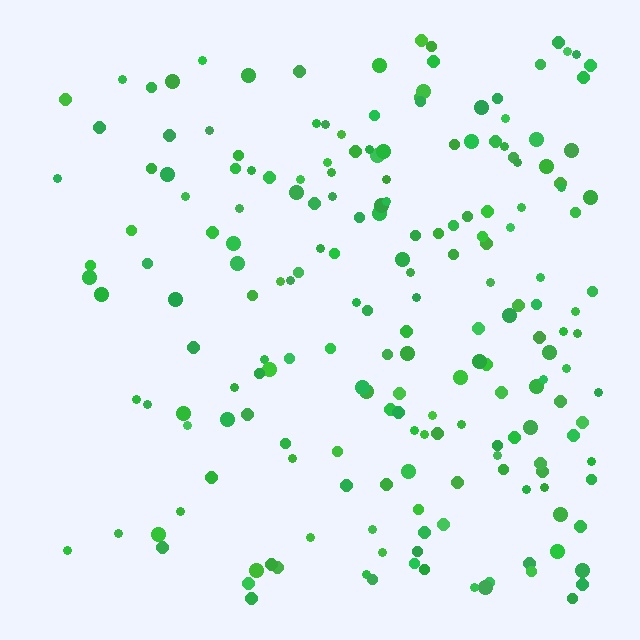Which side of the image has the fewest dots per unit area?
The left.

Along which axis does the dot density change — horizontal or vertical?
Horizontal.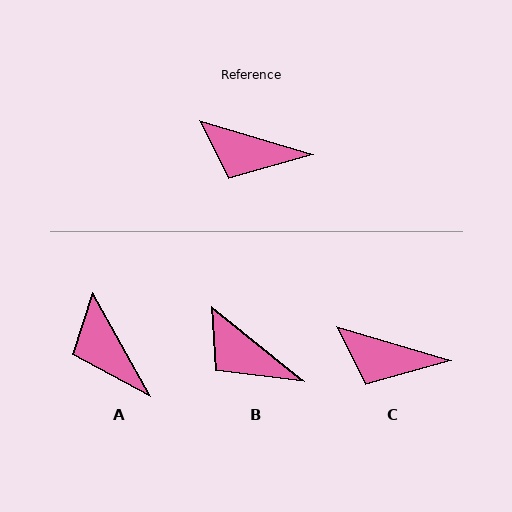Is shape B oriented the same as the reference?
No, it is off by about 23 degrees.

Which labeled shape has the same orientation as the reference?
C.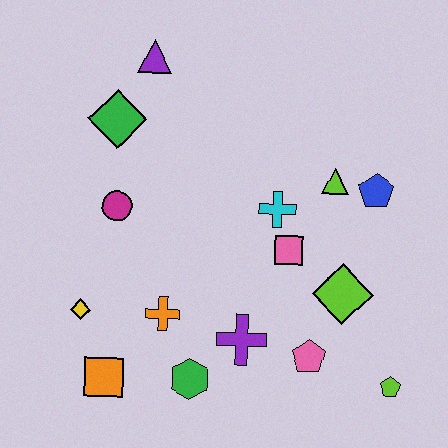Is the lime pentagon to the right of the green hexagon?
Yes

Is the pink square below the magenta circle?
Yes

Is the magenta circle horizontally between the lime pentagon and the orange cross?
No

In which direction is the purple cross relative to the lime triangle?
The purple cross is below the lime triangle.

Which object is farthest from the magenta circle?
The lime pentagon is farthest from the magenta circle.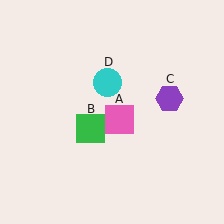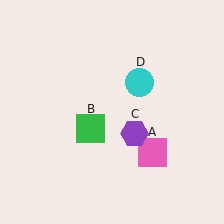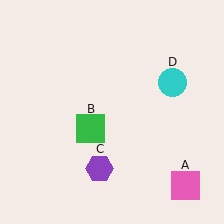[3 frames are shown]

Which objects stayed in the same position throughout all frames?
Green square (object B) remained stationary.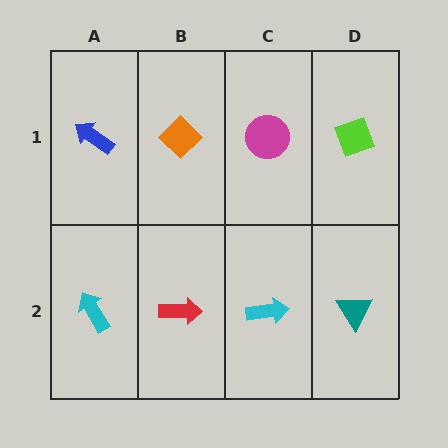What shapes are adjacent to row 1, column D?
A teal triangle (row 2, column D), a magenta circle (row 1, column C).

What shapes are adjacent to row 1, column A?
A cyan arrow (row 2, column A), an orange diamond (row 1, column B).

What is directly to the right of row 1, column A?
An orange diamond.